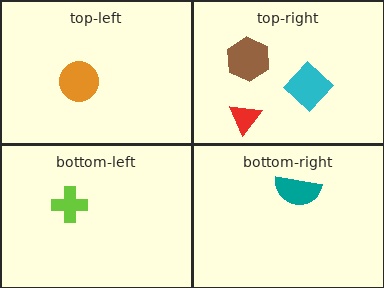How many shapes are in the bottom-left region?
1.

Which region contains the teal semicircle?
The bottom-right region.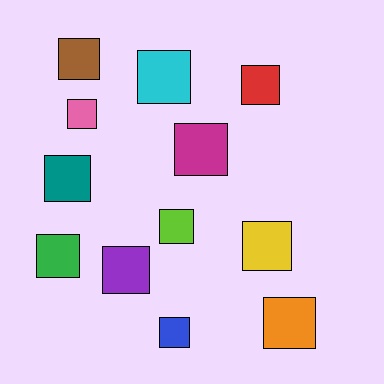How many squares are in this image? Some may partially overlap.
There are 12 squares.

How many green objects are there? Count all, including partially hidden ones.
There is 1 green object.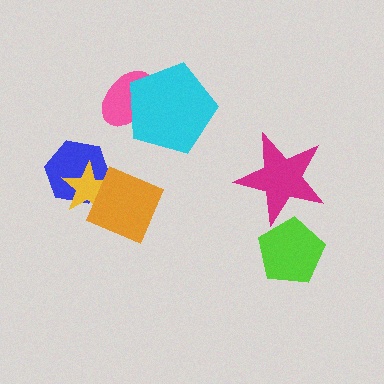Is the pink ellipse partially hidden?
Yes, it is partially covered by another shape.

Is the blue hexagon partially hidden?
Yes, it is partially covered by another shape.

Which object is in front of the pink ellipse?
The cyan pentagon is in front of the pink ellipse.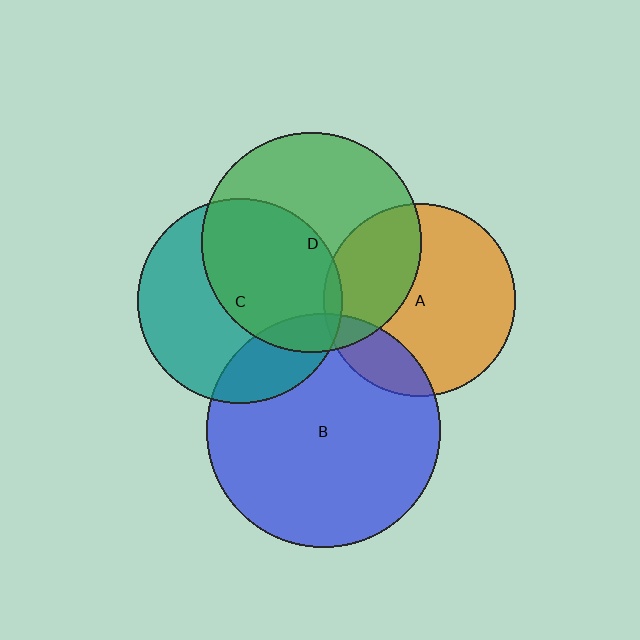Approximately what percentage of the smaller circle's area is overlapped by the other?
Approximately 5%.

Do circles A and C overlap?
Yes.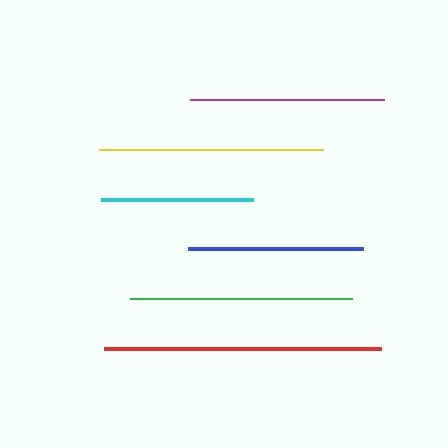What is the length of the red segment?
The red segment is approximately 277 pixels long.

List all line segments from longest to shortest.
From longest to shortest: red, yellow, green, magenta, blue, cyan.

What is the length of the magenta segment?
The magenta segment is approximately 193 pixels long.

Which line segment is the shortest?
The cyan line is the shortest at approximately 151 pixels.